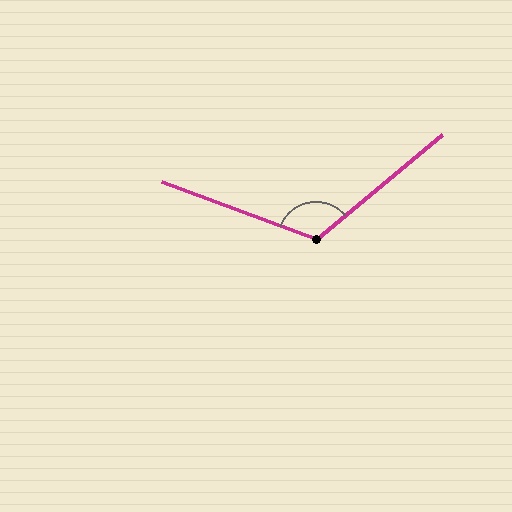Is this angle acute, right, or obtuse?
It is obtuse.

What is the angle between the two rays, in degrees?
Approximately 120 degrees.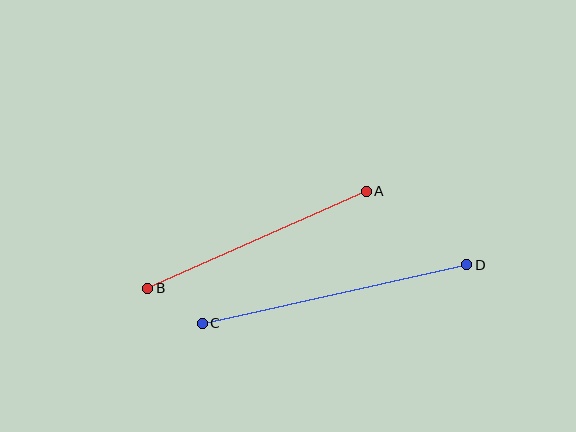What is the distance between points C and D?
The distance is approximately 271 pixels.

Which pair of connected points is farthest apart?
Points C and D are farthest apart.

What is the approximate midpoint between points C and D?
The midpoint is at approximately (335, 294) pixels.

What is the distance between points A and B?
The distance is approximately 239 pixels.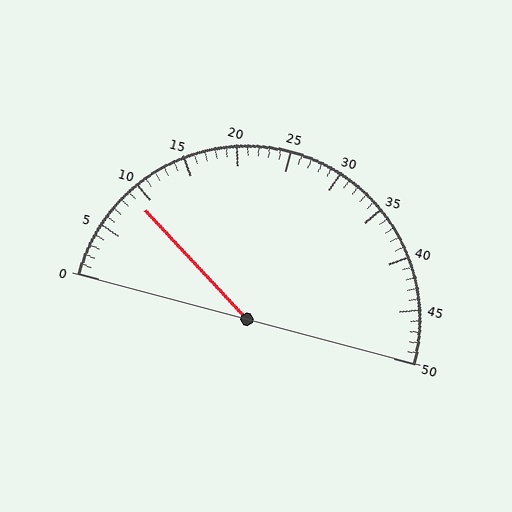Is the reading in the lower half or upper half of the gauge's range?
The reading is in the lower half of the range (0 to 50).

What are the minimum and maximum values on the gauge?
The gauge ranges from 0 to 50.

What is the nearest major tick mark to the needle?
The nearest major tick mark is 10.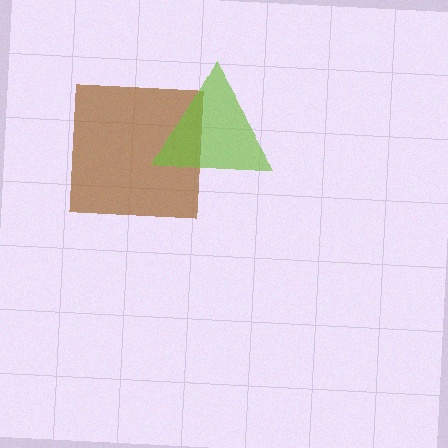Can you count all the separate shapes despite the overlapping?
Yes, there are 2 separate shapes.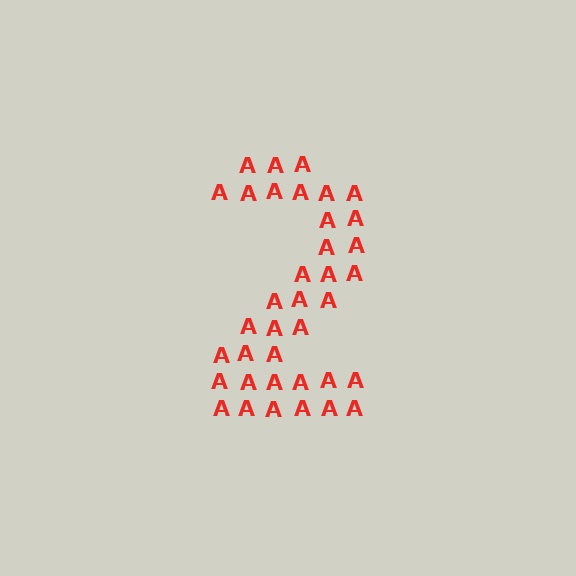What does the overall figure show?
The overall figure shows the digit 2.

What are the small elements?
The small elements are letter A's.